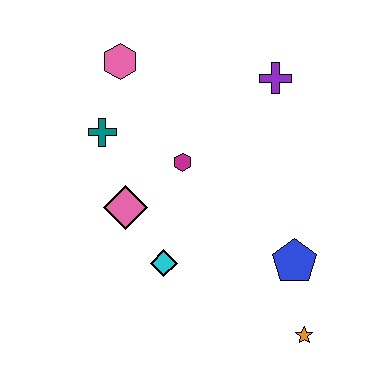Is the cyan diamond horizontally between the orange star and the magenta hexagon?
No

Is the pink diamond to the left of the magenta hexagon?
Yes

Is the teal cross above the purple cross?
No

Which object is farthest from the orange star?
The pink hexagon is farthest from the orange star.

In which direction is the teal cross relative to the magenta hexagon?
The teal cross is to the left of the magenta hexagon.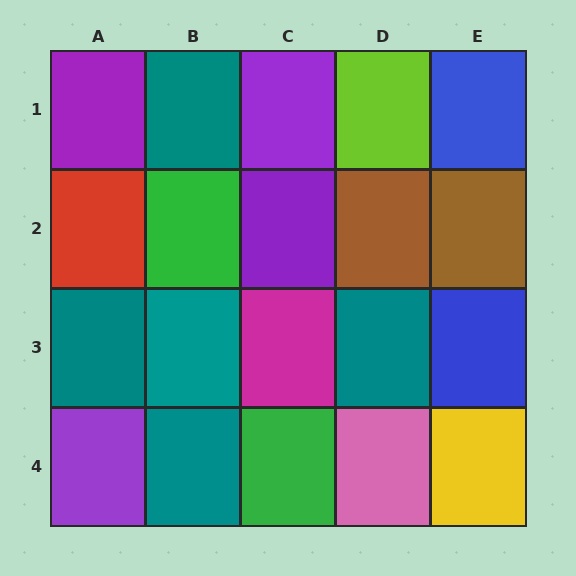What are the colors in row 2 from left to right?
Red, green, purple, brown, brown.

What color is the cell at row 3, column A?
Teal.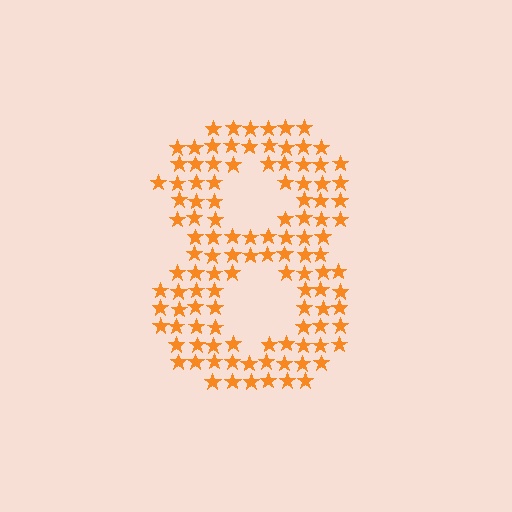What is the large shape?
The large shape is the digit 8.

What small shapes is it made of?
It is made of small stars.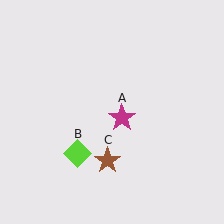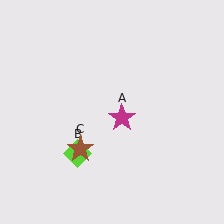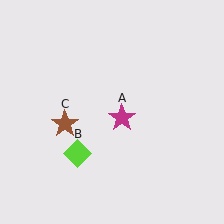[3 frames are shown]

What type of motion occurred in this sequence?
The brown star (object C) rotated clockwise around the center of the scene.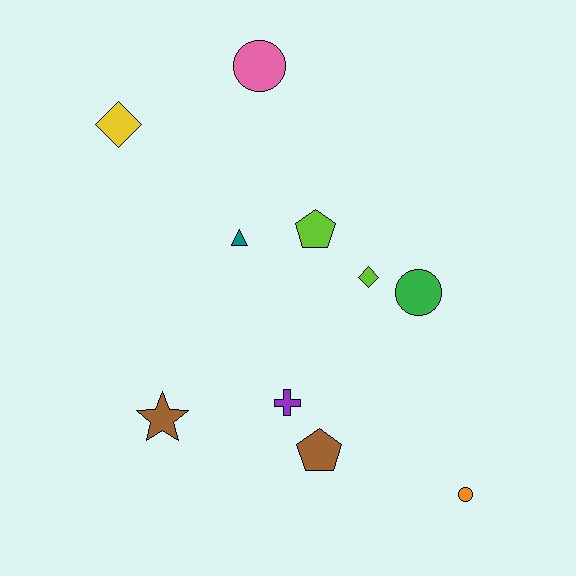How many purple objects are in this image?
There is 1 purple object.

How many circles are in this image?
There are 3 circles.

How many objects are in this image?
There are 10 objects.